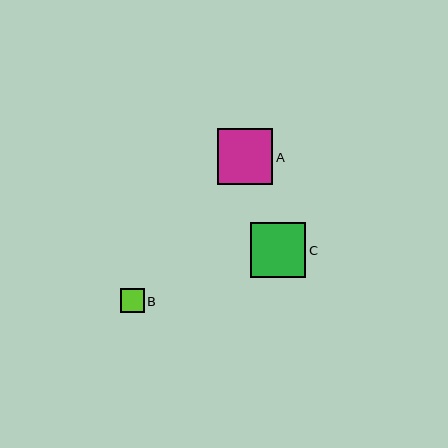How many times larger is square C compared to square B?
Square C is approximately 2.3 times the size of square B.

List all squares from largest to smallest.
From largest to smallest: A, C, B.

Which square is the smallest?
Square B is the smallest with a size of approximately 24 pixels.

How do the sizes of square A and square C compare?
Square A and square C are approximately the same size.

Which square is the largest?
Square A is the largest with a size of approximately 55 pixels.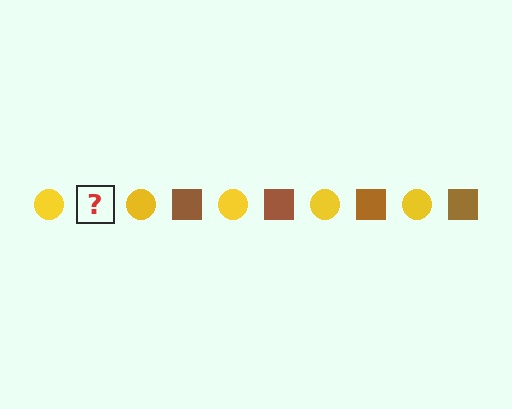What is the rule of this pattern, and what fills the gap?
The rule is that the pattern alternates between yellow circle and brown square. The gap should be filled with a brown square.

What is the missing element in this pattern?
The missing element is a brown square.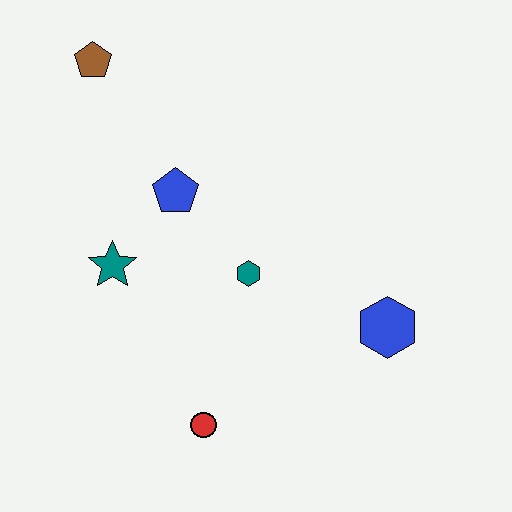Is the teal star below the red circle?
No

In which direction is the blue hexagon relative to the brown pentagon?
The blue hexagon is to the right of the brown pentagon.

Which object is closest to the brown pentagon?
The blue pentagon is closest to the brown pentagon.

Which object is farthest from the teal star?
The blue hexagon is farthest from the teal star.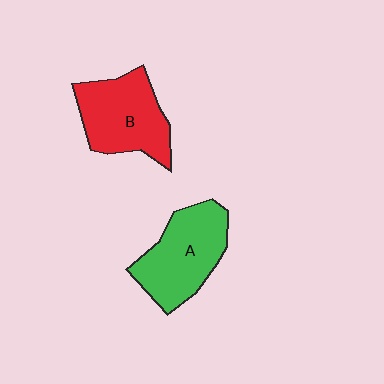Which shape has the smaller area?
Shape B (red).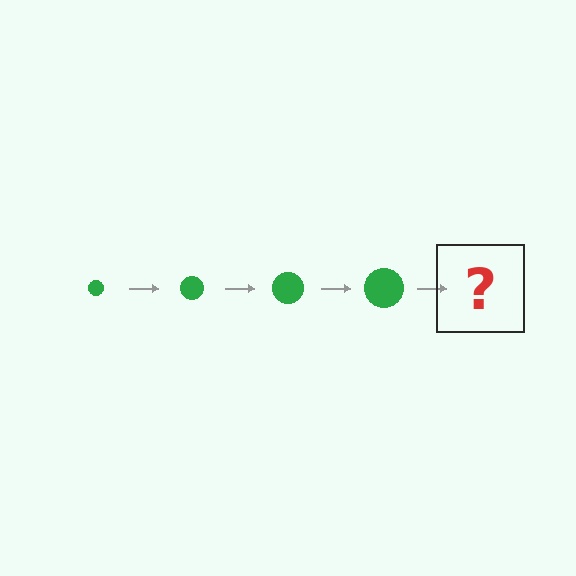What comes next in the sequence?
The next element should be a green circle, larger than the previous one.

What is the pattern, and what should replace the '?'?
The pattern is that the circle gets progressively larger each step. The '?' should be a green circle, larger than the previous one.